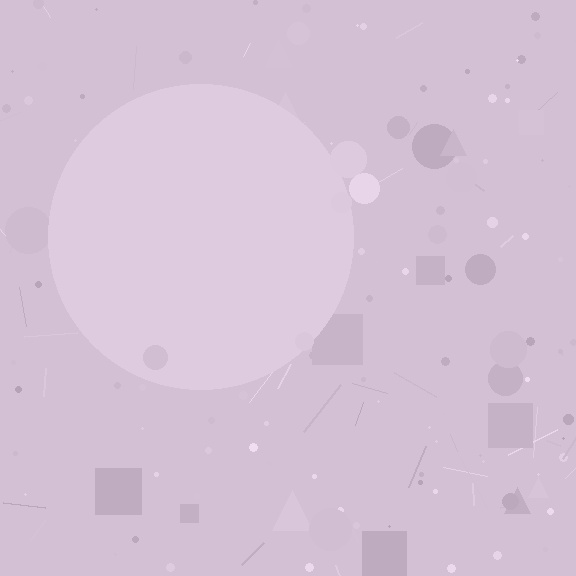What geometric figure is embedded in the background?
A circle is embedded in the background.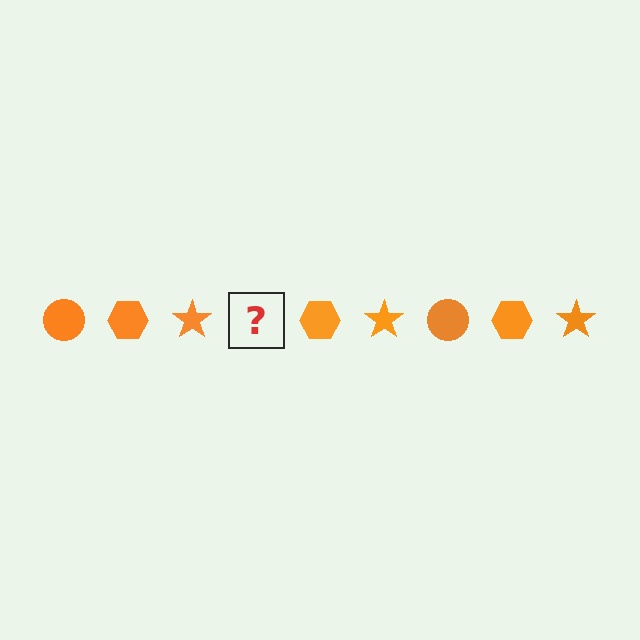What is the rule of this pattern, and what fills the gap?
The rule is that the pattern cycles through circle, hexagon, star shapes in orange. The gap should be filled with an orange circle.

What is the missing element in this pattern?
The missing element is an orange circle.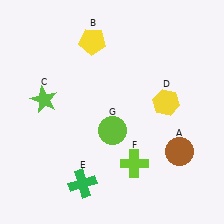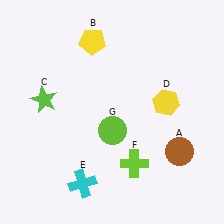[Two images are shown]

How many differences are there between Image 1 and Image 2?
There is 1 difference between the two images.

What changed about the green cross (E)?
In Image 1, E is green. In Image 2, it changed to cyan.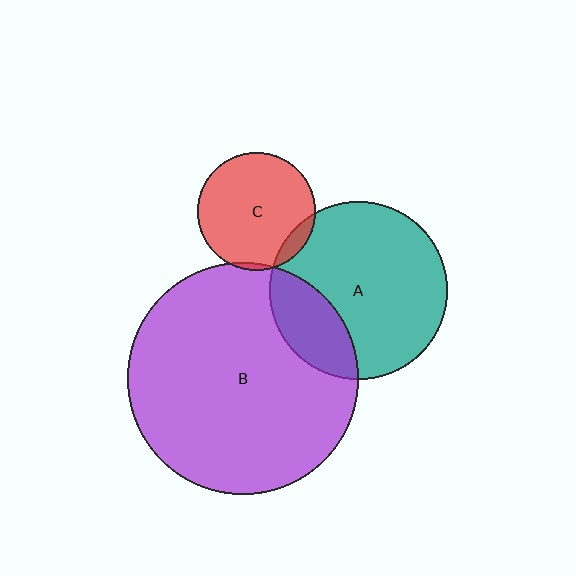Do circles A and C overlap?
Yes.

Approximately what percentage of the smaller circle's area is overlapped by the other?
Approximately 10%.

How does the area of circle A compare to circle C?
Approximately 2.3 times.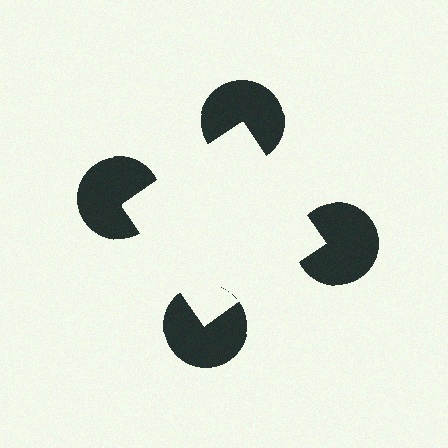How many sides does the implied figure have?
4 sides.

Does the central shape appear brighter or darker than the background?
It typically appears slightly brighter than the background, even though no actual brightness change is drawn.